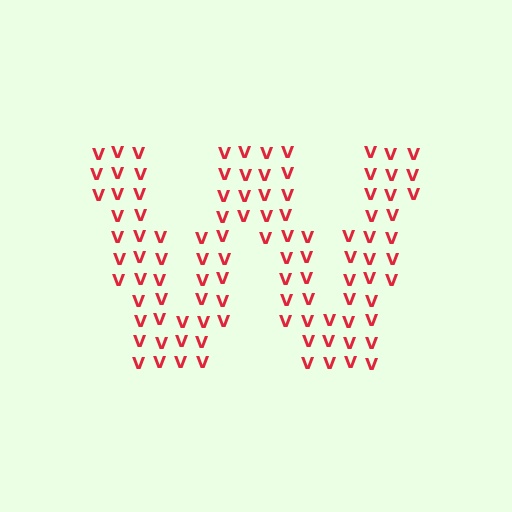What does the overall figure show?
The overall figure shows the letter W.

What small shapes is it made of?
It is made of small letter V's.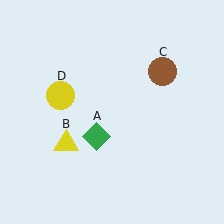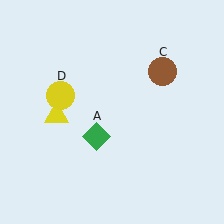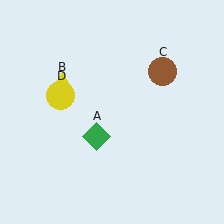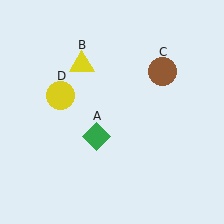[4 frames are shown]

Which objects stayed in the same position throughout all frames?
Green diamond (object A) and brown circle (object C) and yellow circle (object D) remained stationary.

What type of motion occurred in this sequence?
The yellow triangle (object B) rotated clockwise around the center of the scene.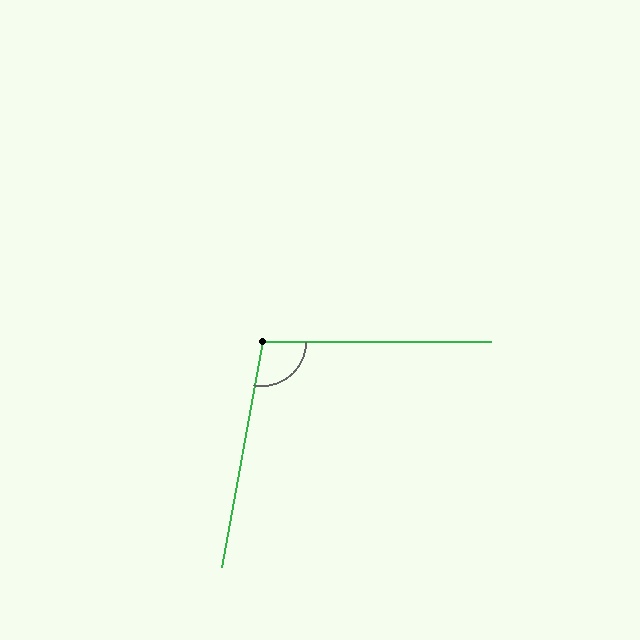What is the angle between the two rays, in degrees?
Approximately 100 degrees.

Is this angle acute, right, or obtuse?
It is obtuse.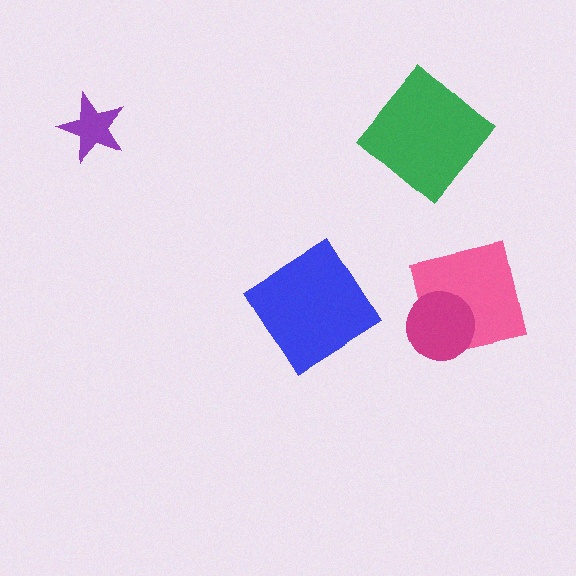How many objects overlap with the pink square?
1 object overlaps with the pink square.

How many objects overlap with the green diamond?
0 objects overlap with the green diamond.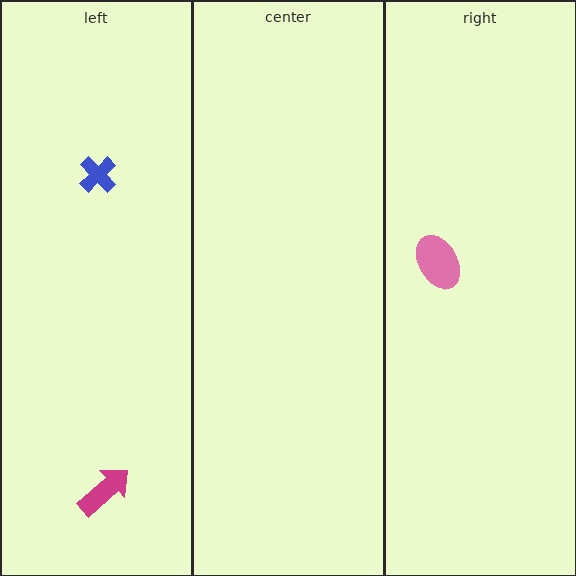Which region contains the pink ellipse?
The right region.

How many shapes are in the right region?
1.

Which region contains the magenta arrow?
The left region.